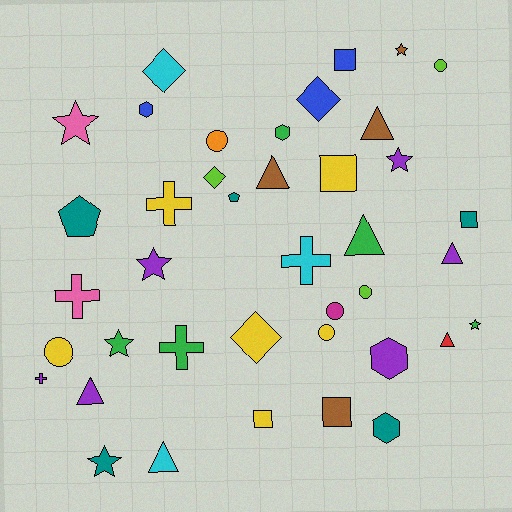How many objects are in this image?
There are 40 objects.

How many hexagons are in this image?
There are 4 hexagons.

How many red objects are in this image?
There is 1 red object.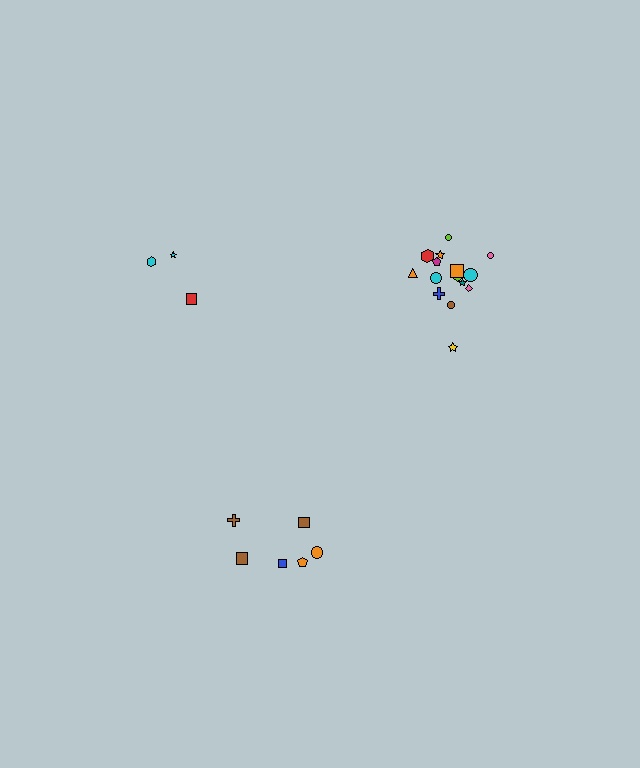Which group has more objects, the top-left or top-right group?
The top-right group.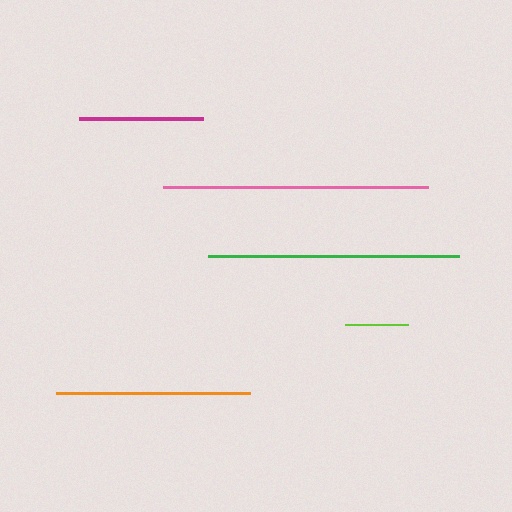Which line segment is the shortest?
The lime line is the shortest at approximately 63 pixels.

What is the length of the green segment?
The green segment is approximately 251 pixels long.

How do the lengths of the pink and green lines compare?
The pink and green lines are approximately the same length.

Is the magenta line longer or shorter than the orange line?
The orange line is longer than the magenta line.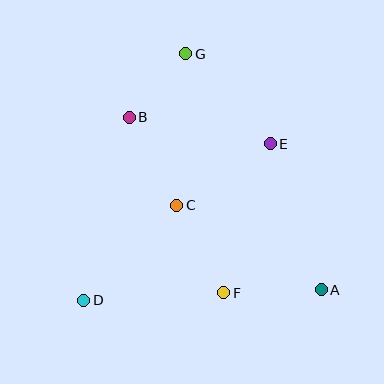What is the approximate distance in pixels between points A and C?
The distance between A and C is approximately 168 pixels.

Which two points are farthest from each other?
Points A and G are farthest from each other.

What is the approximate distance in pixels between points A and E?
The distance between A and E is approximately 155 pixels.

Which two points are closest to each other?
Points B and G are closest to each other.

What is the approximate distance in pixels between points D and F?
The distance between D and F is approximately 140 pixels.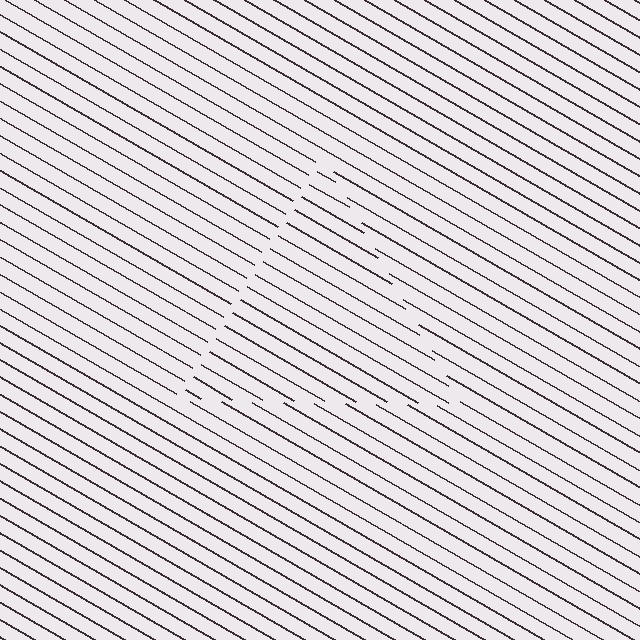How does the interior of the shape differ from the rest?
The interior of the shape contains the same grating, shifted by half a period — the contour is defined by the phase discontinuity where line-ends from the inner and outer gratings abut.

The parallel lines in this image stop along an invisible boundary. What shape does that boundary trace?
An illusory triangle. The interior of the shape contains the same grating, shifted by half a period — the contour is defined by the phase discontinuity where line-ends from the inner and outer gratings abut.